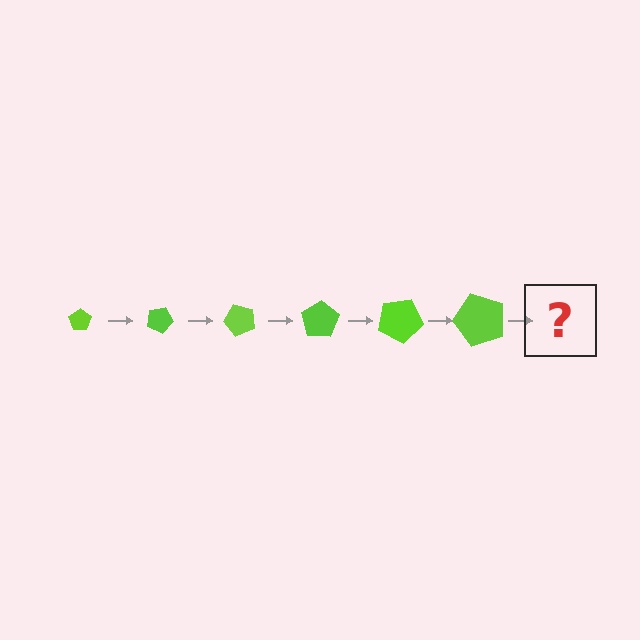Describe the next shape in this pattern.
It should be a pentagon, larger than the previous one and rotated 150 degrees from the start.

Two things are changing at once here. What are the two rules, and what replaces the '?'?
The two rules are that the pentagon grows larger each step and it rotates 25 degrees each step. The '?' should be a pentagon, larger than the previous one and rotated 150 degrees from the start.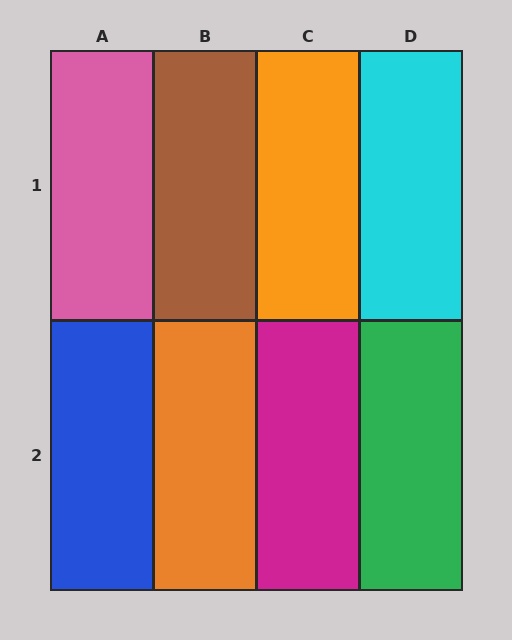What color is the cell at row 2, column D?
Green.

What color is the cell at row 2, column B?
Orange.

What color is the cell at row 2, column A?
Blue.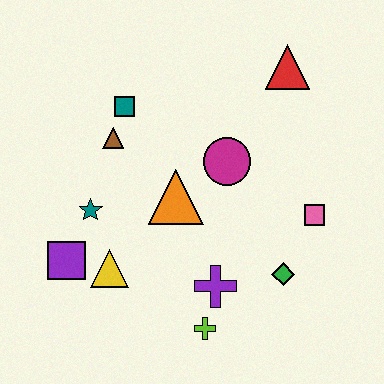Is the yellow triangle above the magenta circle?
No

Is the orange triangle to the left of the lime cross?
Yes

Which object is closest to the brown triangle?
The teal square is closest to the brown triangle.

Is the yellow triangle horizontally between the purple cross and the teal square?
No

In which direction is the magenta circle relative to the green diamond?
The magenta circle is above the green diamond.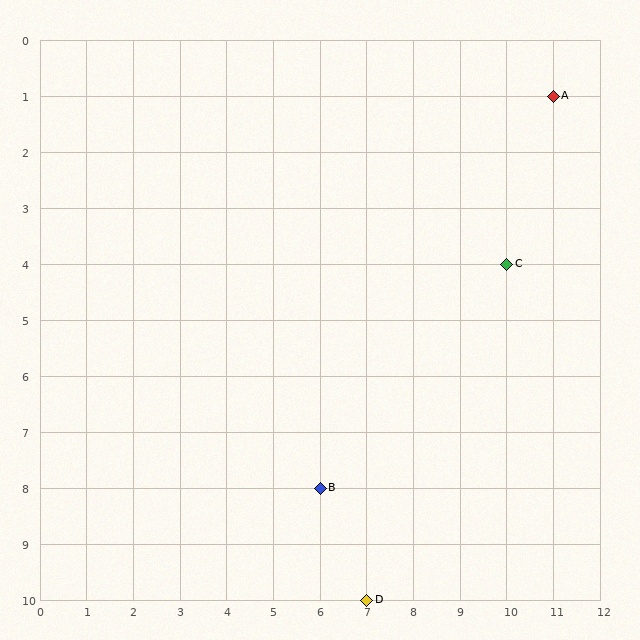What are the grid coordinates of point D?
Point D is at grid coordinates (7, 10).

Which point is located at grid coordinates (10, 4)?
Point C is at (10, 4).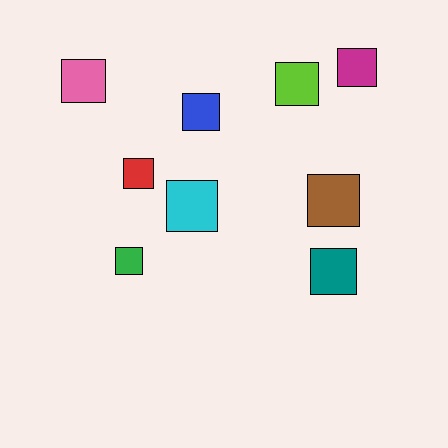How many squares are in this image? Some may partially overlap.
There are 9 squares.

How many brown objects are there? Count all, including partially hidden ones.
There is 1 brown object.